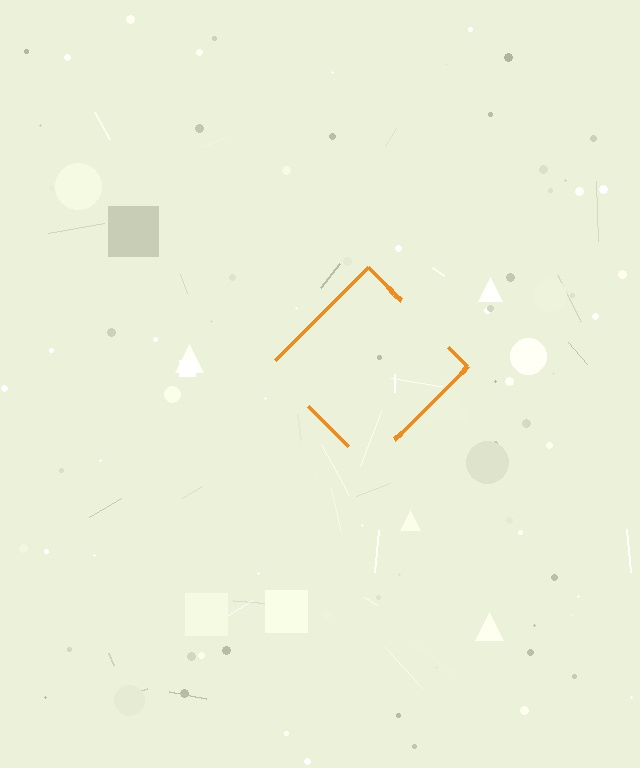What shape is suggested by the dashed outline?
The dashed outline suggests a diamond.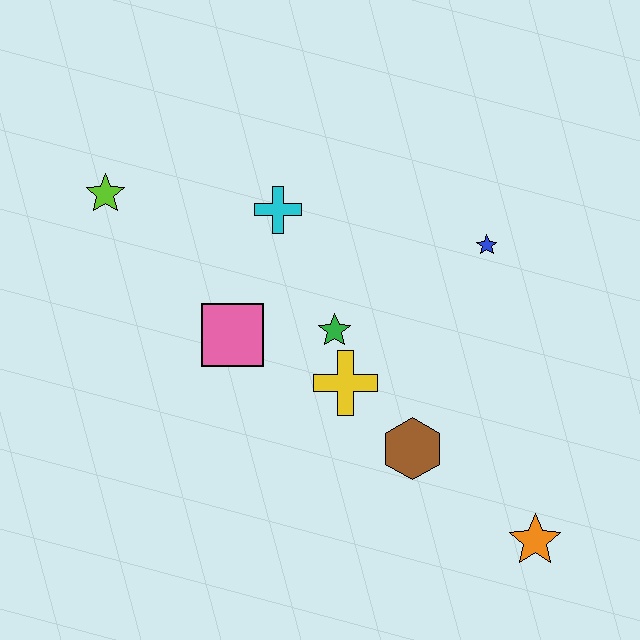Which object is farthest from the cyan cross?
The orange star is farthest from the cyan cross.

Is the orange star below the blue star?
Yes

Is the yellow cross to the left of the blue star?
Yes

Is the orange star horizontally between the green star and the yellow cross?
No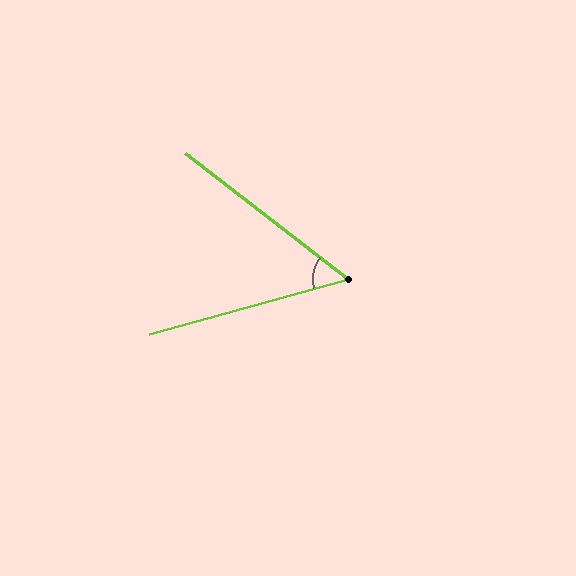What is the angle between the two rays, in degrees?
Approximately 53 degrees.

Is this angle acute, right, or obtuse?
It is acute.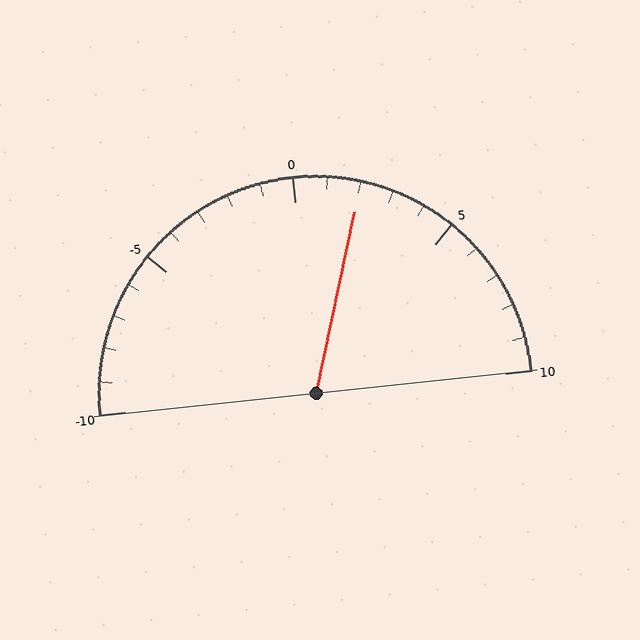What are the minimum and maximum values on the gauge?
The gauge ranges from -10 to 10.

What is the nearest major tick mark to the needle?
The nearest major tick mark is 0.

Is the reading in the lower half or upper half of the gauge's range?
The reading is in the upper half of the range (-10 to 10).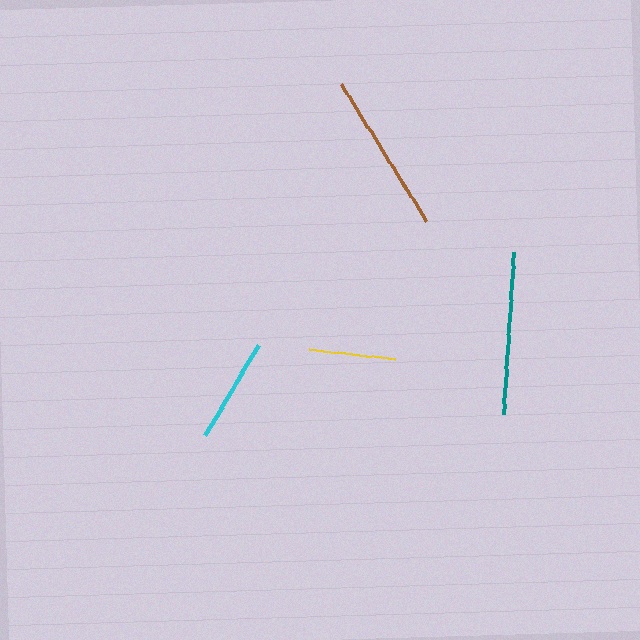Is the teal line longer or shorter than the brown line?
The teal line is longer than the brown line.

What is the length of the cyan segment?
The cyan segment is approximately 106 pixels long.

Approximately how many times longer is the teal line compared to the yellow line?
The teal line is approximately 1.9 times the length of the yellow line.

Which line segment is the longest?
The teal line is the longest at approximately 162 pixels.